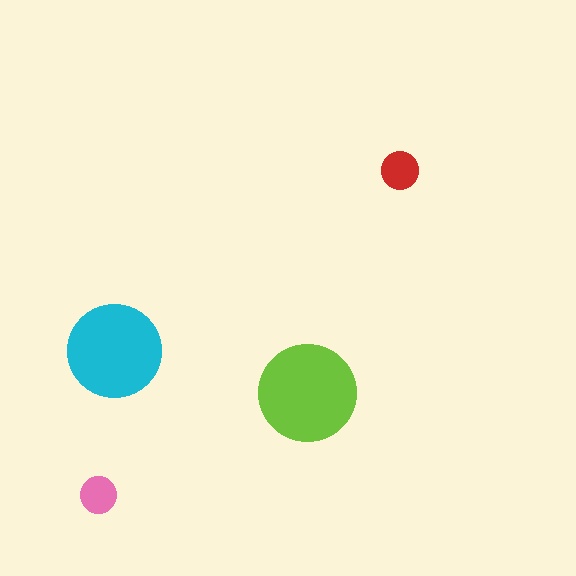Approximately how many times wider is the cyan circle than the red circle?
About 2.5 times wider.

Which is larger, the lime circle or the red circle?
The lime one.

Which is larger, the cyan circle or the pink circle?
The cyan one.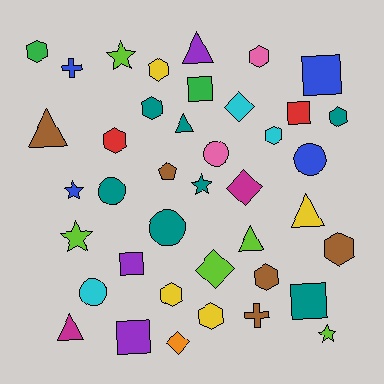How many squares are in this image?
There are 6 squares.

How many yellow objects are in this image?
There are 4 yellow objects.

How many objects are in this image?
There are 40 objects.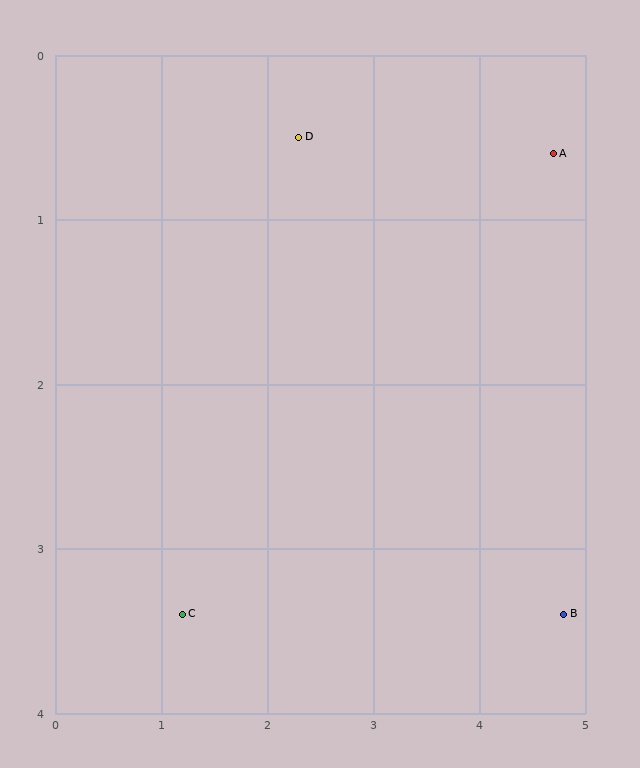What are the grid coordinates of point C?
Point C is at approximately (1.2, 3.4).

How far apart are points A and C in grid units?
Points A and C are about 4.5 grid units apart.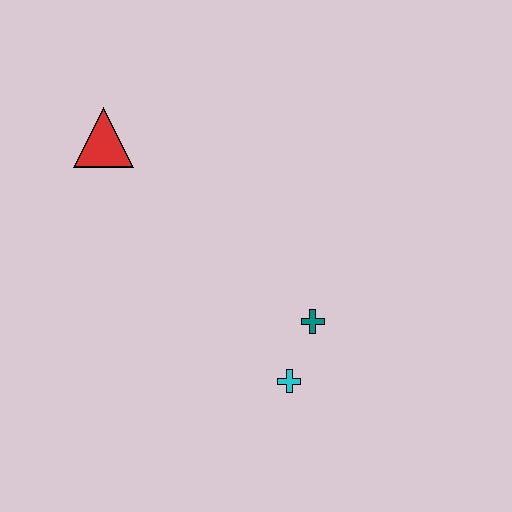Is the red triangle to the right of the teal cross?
No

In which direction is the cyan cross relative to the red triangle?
The cyan cross is below the red triangle.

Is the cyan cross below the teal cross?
Yes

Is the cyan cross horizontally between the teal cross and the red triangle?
Yes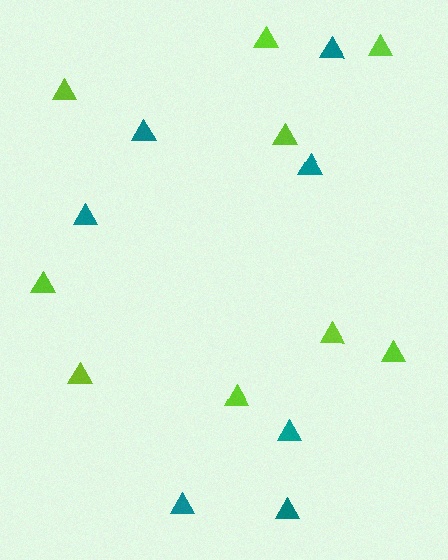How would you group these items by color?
There are 2 groups: one group of teal triangles (7) and one group of lime triangles (9).